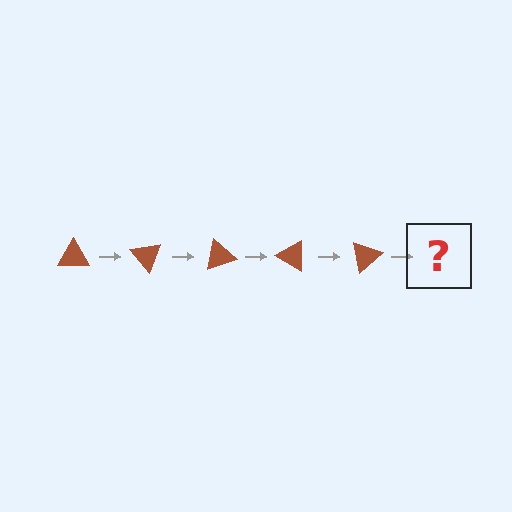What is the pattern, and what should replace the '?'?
The pattern is that the triangle rotates 50 degrees each step. The '?' should be a brown triangle rotated 250 degrees.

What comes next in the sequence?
The next element should be a brown triangle rotated 250 degrees.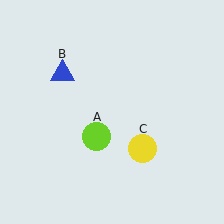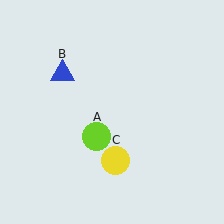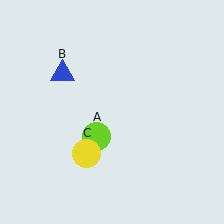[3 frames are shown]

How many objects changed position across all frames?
1 object changed position: yellow circle (object C).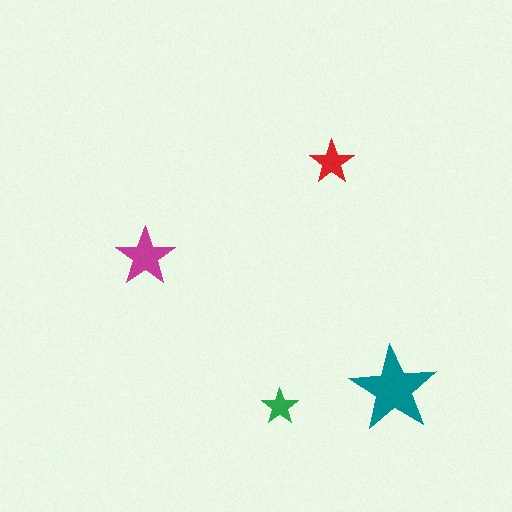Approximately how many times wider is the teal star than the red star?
About 2 times wider.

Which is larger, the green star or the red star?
The red one.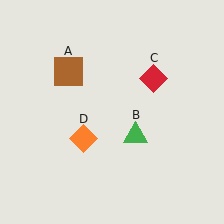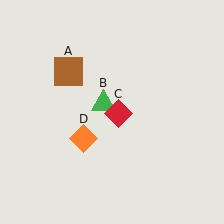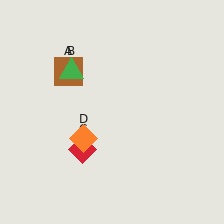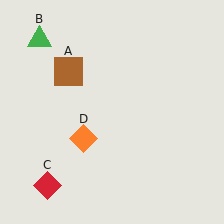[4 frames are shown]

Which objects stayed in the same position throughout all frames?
Brown square (object A) and orange diamond (object D) remained stationary.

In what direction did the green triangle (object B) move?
The green triangle (object B) moved up and to the left.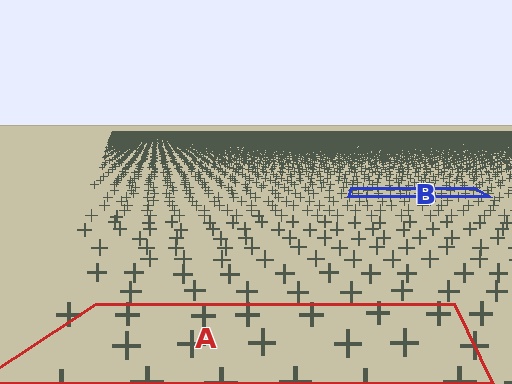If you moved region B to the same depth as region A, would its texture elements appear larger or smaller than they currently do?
They would appear larger. At a closer depth, the same texture elements are projected at a bigger on-screen size.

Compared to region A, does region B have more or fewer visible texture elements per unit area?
Region B has more texture elements per unit area — they are packed more densely because it is farther away.